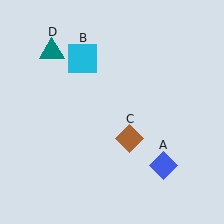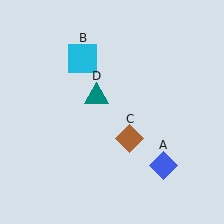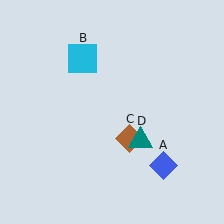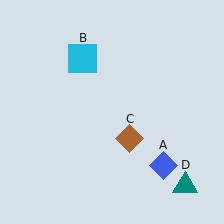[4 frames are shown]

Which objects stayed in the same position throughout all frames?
Blue diamond (object A) and cyan square (object B) and brown diamond (object C) remained stationary.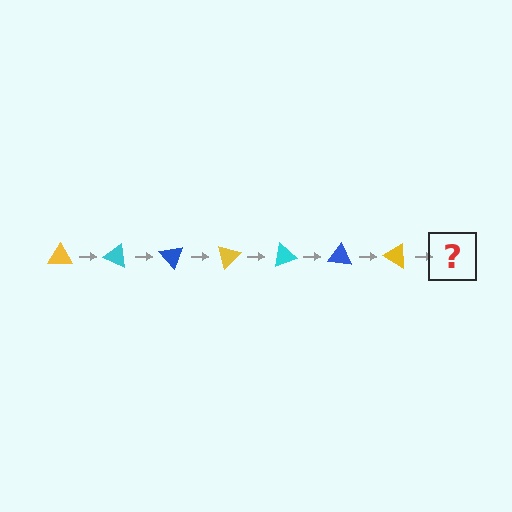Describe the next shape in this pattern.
It should be a cyan triangle, rotated 175 degrees from the start.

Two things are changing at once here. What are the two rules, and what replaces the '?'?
The two rules are that it rotates 25 degrees each step and the color cycles through yellow, cyan, and blue. The '?' should be a cyan triangle, rotated 175 degrees from the start.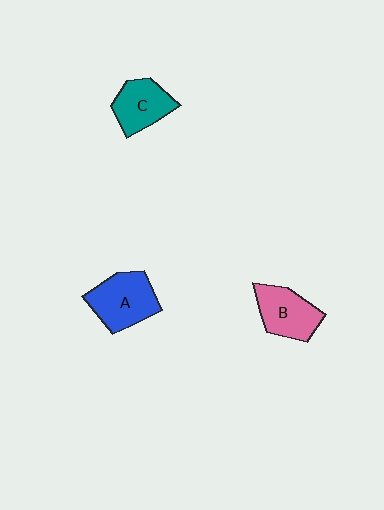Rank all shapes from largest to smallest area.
From largest to smallest: A (blue), B (pink), C (teal).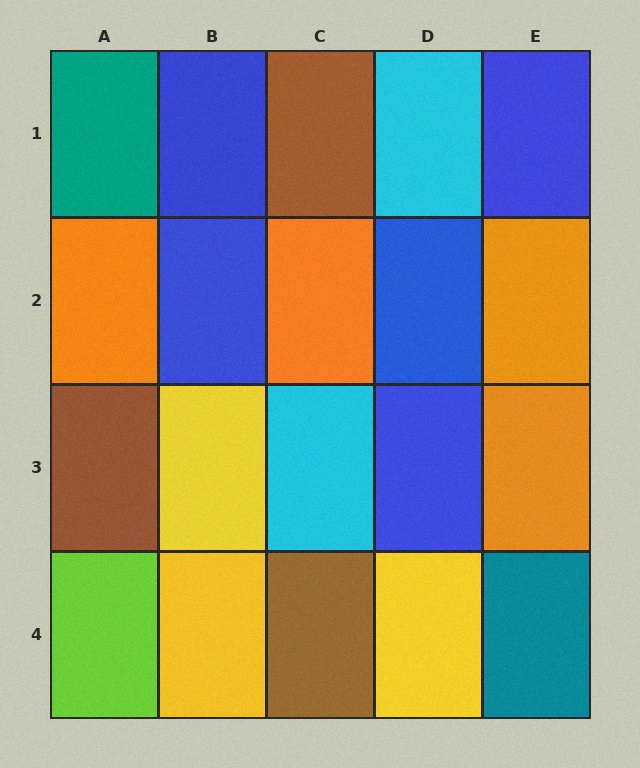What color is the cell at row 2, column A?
Orange.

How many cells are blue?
5 cells are blue.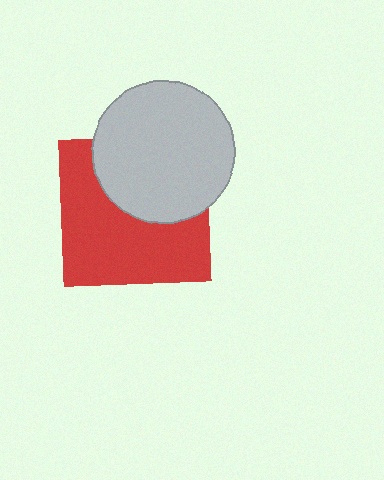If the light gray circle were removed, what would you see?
You would see the complete red square.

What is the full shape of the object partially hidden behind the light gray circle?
The partially hidden object is a red square.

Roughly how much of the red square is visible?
About half of it is visible (roughly 60%).